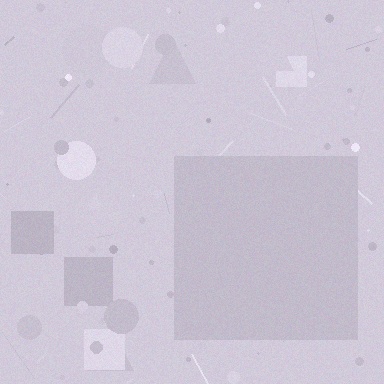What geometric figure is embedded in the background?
A square is embedded in the background.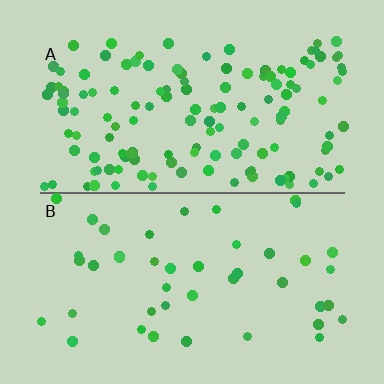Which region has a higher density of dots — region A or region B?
A (the top).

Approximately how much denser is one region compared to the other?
Approximately 3.1× — region A over region B.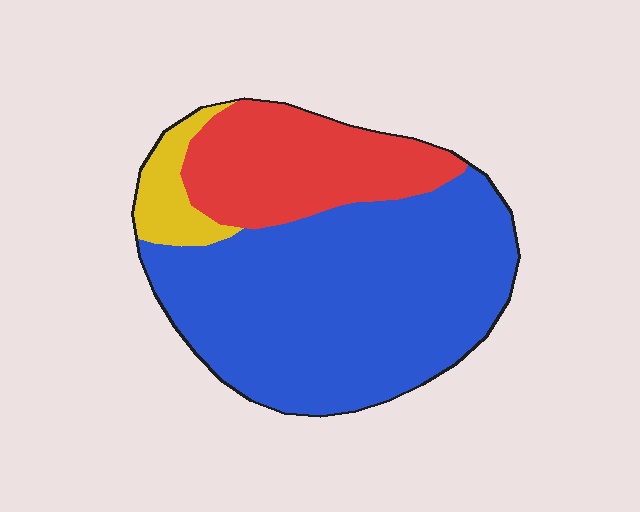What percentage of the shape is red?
Red covers around 25% of the shape.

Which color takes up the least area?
Yellow, at roughly 10%.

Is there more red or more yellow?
Red.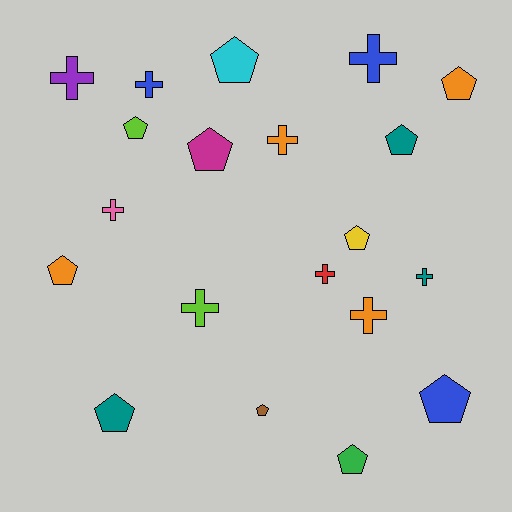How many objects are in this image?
There are 20 objects.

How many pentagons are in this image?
There are 11 pentagons.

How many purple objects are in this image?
There is 1 purple object.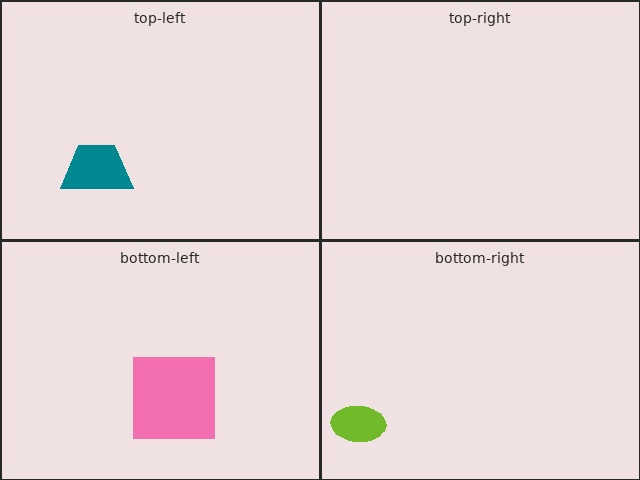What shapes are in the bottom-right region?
The lime ellipse.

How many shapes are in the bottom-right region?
1.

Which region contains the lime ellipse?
The bottom-right region.